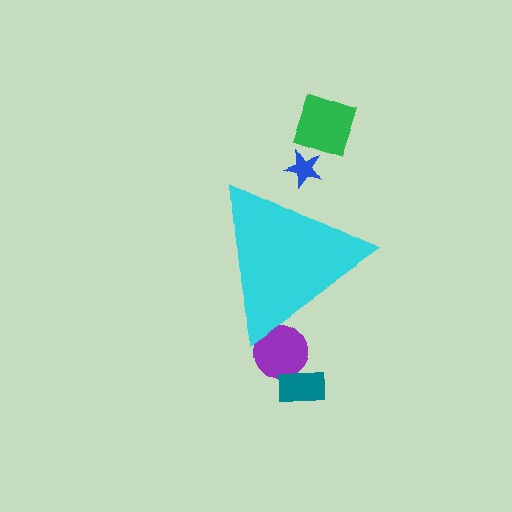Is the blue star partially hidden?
Yes, the blue star is partially hidden behind the cyan triangle.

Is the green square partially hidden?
No, the green square is fully visible.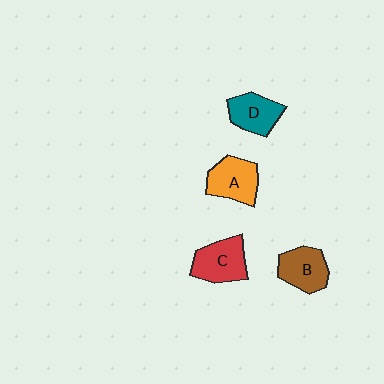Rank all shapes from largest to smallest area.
From largest to smallest: C (red), A (orange), B (brown), D (teal).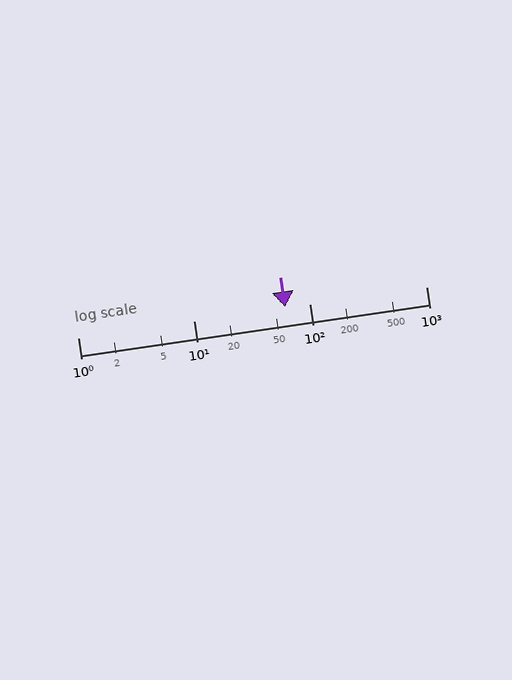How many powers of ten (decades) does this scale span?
The scale spans 3 decades, from 1 to 1000.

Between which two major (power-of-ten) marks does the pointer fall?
The pointer is between 10 and 100.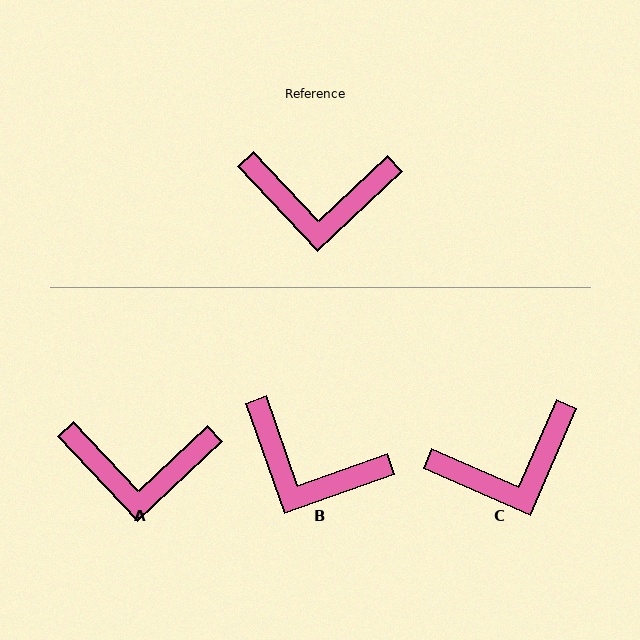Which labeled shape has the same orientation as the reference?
A.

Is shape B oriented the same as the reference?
No, it is off by about 24 degrees.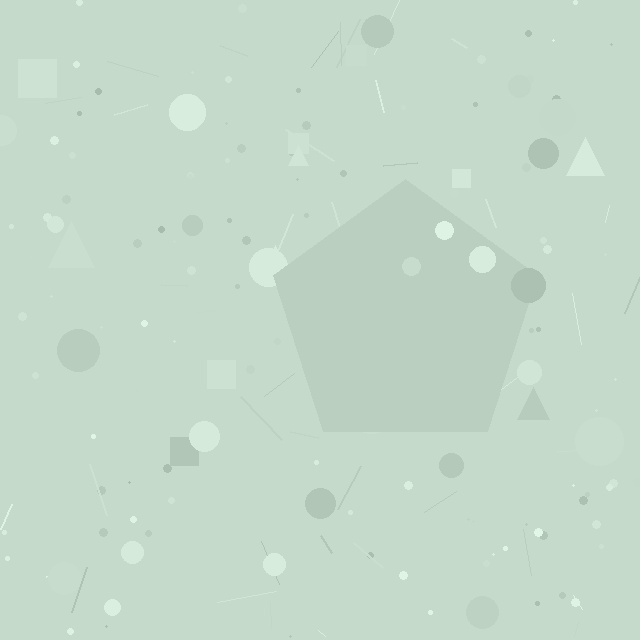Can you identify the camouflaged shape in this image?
The camouflaged shape is a pentagon.